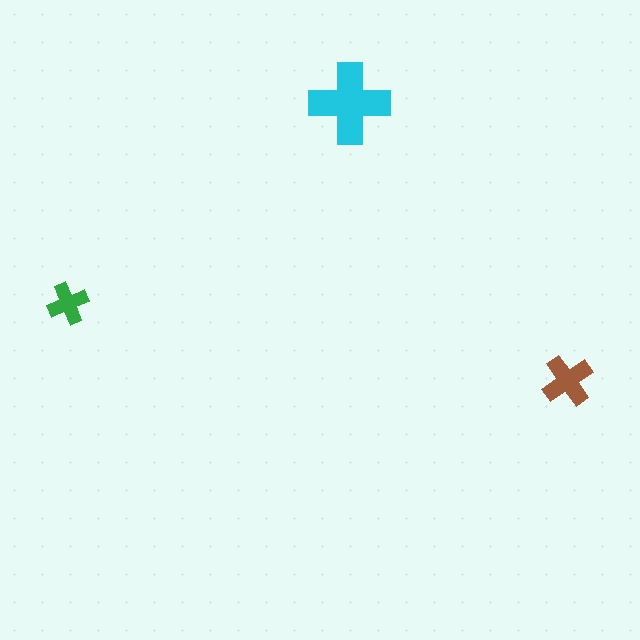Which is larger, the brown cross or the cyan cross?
The cyan one.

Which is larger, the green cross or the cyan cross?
The cyan one.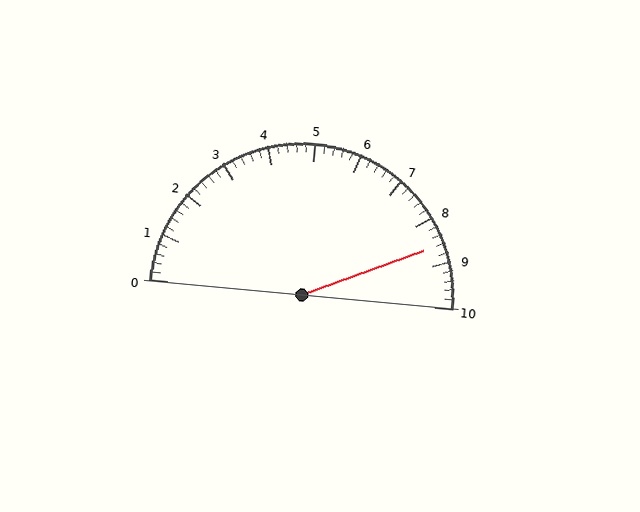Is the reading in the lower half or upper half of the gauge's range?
The reading is in the upper half of the range (0 to 10).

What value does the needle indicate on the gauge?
The needle indicates approximately 8.6.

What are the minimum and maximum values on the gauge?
The gauge ranges from 0 to 10.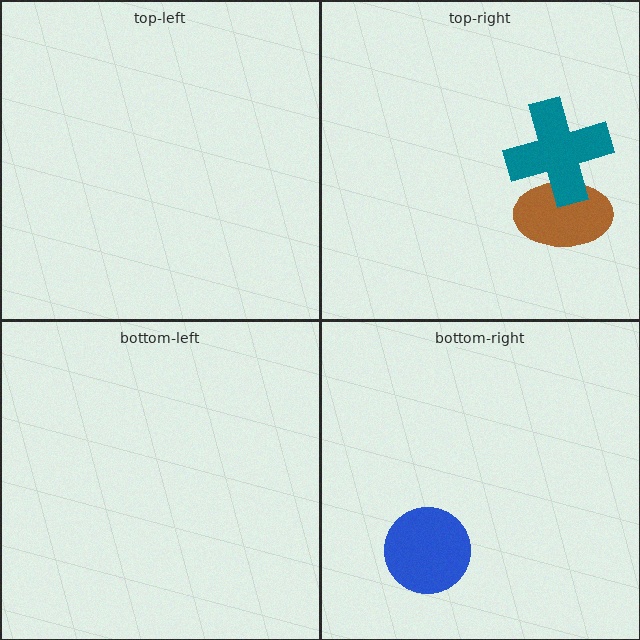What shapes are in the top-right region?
The brown ellipse, the teal cross.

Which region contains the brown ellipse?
The top-right region.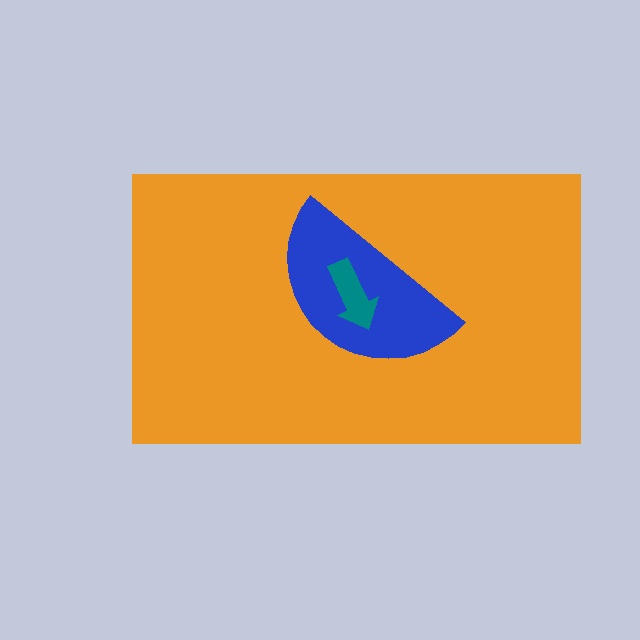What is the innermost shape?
The teal arrow.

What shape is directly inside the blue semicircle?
The teal arrow.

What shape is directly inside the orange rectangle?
The blue semicircle.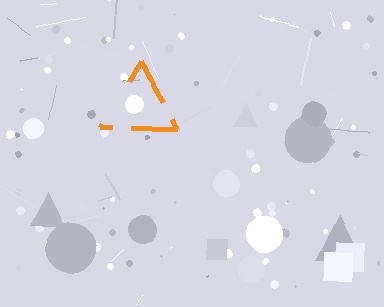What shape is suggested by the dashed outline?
The dashed outline suggests a triangle.